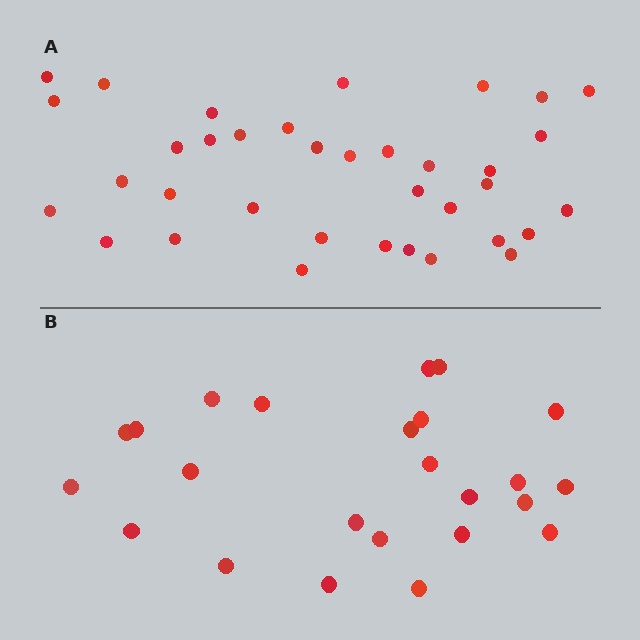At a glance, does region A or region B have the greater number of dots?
Region A (the top region) has more dots.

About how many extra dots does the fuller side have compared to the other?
Region A has roughly 12 or so more dots than region B.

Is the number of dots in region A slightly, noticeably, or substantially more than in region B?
Region A has substantially more. The ratio is roughly 1.5 to 1.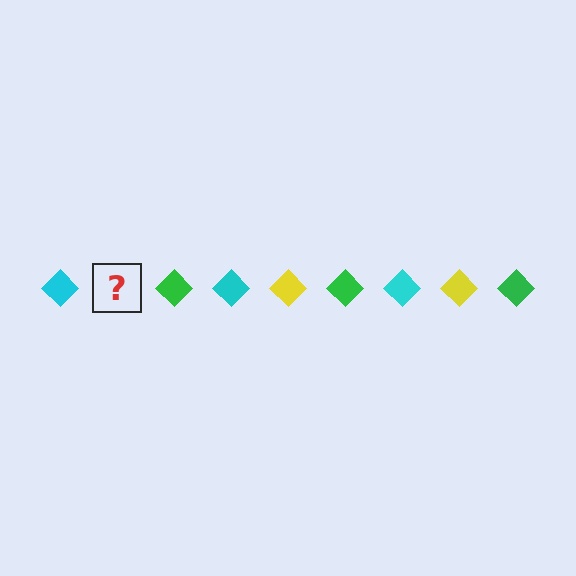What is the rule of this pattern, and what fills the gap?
The rule is that the pattern cycles through cyan, yellow, green diamonds. The gap should be filled with a yellow diamond.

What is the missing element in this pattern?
The missing element is a yellow diamond.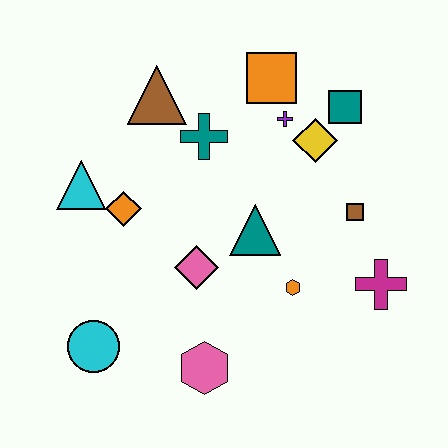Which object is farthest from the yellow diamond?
The cyan circle is farthest from the yellow diamond.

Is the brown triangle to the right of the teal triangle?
No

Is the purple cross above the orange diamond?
Yes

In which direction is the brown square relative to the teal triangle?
The brown square is to the right of the teal triangle.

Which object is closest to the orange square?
The purple cross is closest to the orange square.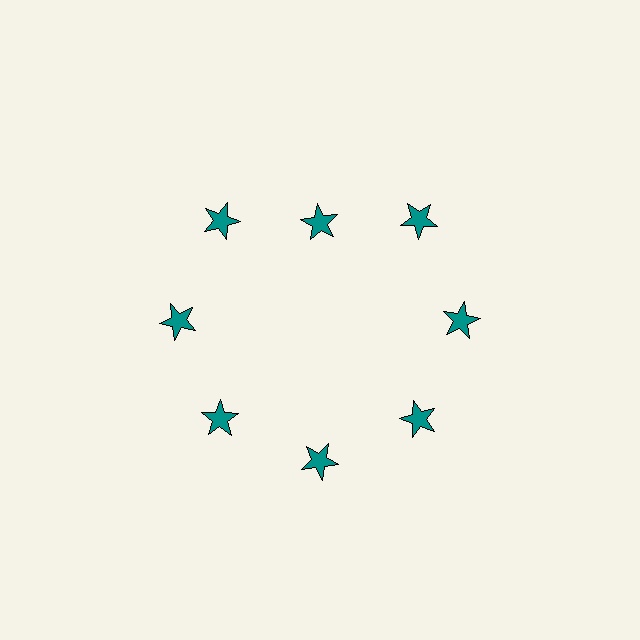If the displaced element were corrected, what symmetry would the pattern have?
It would have 8-fold rotational symmetry — the pattern would map onto itself every 45 degrees.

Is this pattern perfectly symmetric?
No. The 8 teal stars are arranged in a ring, but one element near the 12 o'clock position is pulled inward toward the center, breaking the 8-fold rotational symmetry.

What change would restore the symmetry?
The symmetry would be restored by moving it outward, back onto the ring so that all 8 stars sit at equal angles and equal distance from the center.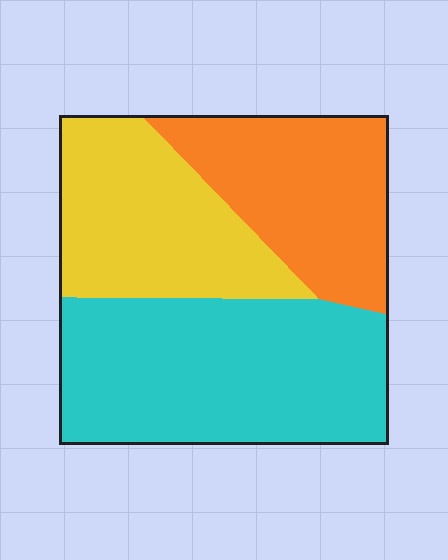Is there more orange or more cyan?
Cyan.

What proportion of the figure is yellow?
Yellow covers 29% of the figure.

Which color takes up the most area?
Cyan, at roughly 45%.